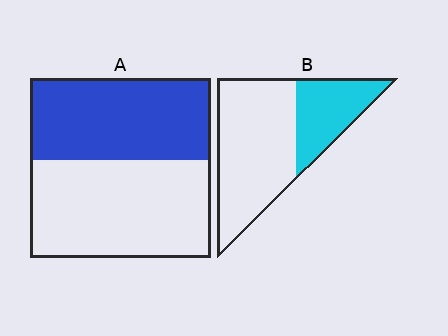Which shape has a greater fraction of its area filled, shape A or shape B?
Shape A.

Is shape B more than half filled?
No.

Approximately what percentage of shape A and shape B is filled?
A is approximately 45% and B is approximately 30%.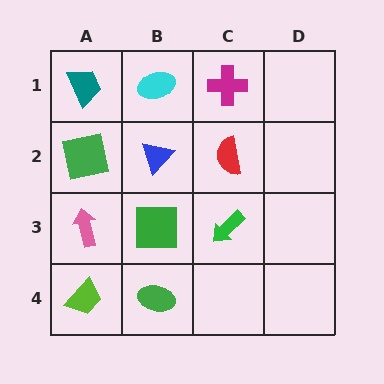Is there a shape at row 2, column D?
No, that cell is empty.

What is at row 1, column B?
A cyan ellipse.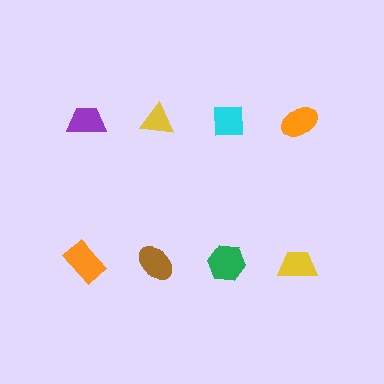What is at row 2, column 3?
A green hexagon.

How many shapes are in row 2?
4 shapes.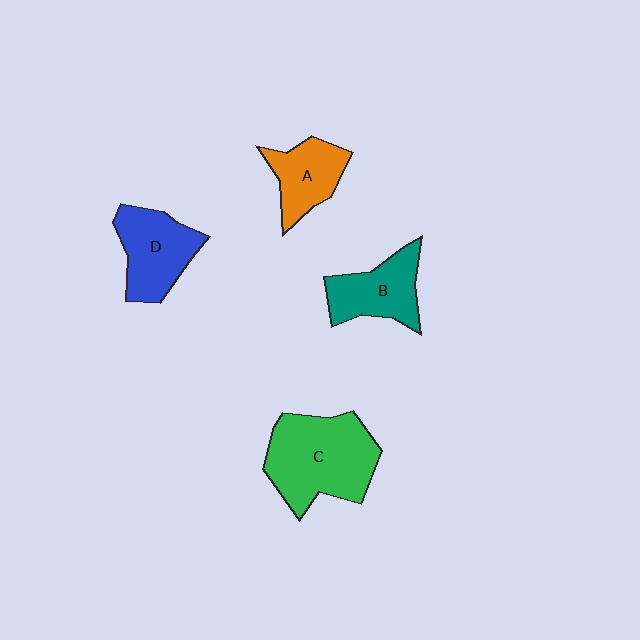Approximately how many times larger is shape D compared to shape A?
Approximately 1.3 times.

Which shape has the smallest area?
Shape A (orange).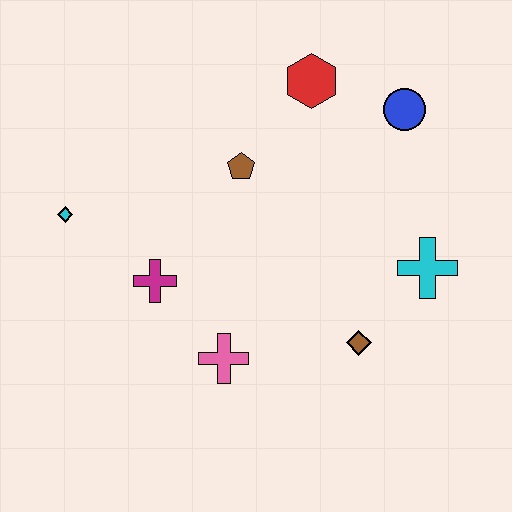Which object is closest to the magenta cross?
The pink cross is closest to the magenta cross.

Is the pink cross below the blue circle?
Yes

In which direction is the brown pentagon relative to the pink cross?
The brown pentagon is above the pink cross.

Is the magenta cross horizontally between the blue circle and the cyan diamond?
Yes